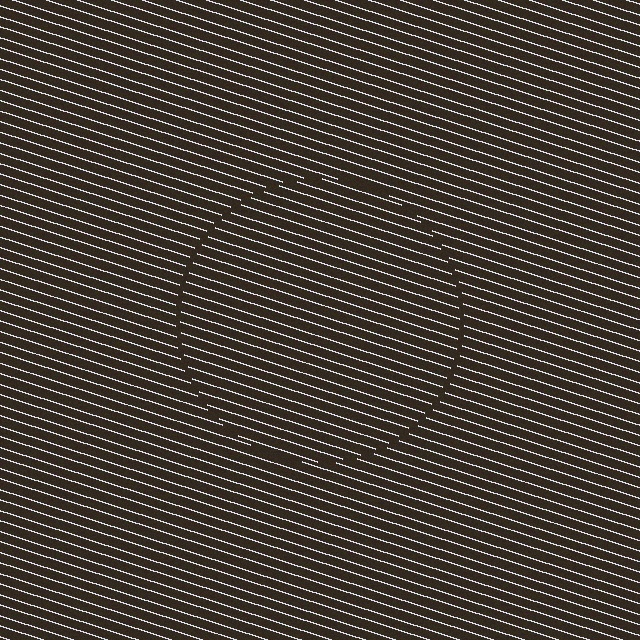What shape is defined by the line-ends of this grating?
An illusory circle. The interior of the shape contains the same grating, shifted by half a period — the contour is defined by the phase discontinuity where line-ends from the inner and outer gratings abut.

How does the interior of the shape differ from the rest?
The interior of the shape contains the same grating, shifted by half a period — the contour is defined by the phase discontinuity where line-ends from the inner and outer gratings abut.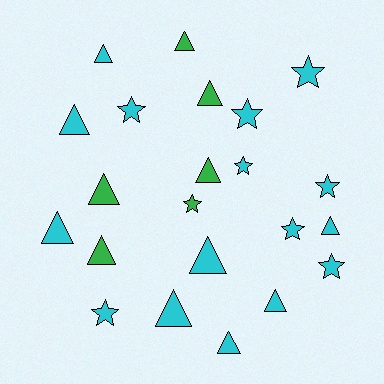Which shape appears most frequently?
Triangle, with 13 objects.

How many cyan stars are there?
There are 8 cyan stars.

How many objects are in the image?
There are 22 objects.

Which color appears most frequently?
Cyan, with 16 objects.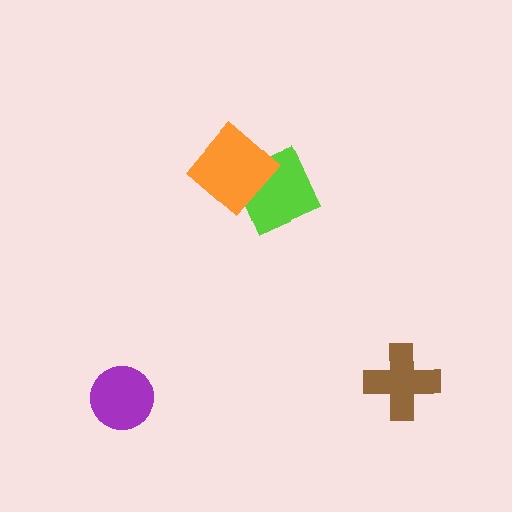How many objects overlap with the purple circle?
0 objects overlap with the purple circle.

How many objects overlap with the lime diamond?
1 object overlaps with the lime diamond.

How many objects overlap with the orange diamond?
1 object overlaps with the orange diamond.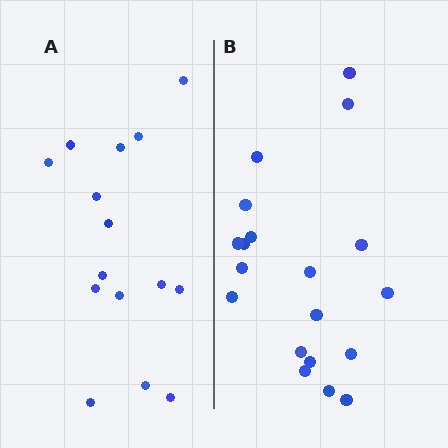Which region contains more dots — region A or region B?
Region B (the right region) has more dots.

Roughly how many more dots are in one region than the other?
Region B has about 4 more dots than region A.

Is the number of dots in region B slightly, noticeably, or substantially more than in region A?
Region B has noticeably more, but not dramatically so. The ratio is roughly 1.3 to 1.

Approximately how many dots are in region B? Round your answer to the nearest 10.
About 20 dots. (The exact count is 19, which rounds to 20.)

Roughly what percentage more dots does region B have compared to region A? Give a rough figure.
About 25% more.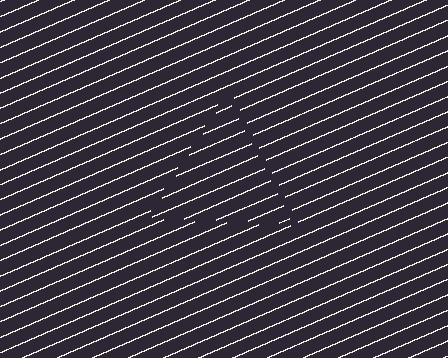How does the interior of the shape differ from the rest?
The interior of the shape contains the same grating, shifted by half a period — the contour is defined by the phase discontinuity where line-ends from the inner and outer gratings abut.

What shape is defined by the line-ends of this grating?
An illusory triangle. The interior of the shape contains the same grating, shifted by half a period — the contour is defined by the phase discontinuity where line-ends from the inner and outer gratings abut.